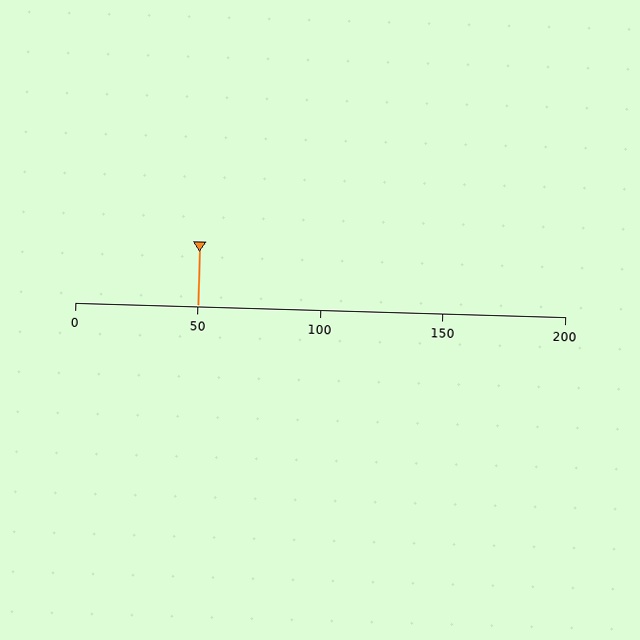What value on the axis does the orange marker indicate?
The marker indicates approximately 50.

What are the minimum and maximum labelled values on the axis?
The axis runs from 0 to 200.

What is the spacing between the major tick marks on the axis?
The major ticks are spaced 50 apart.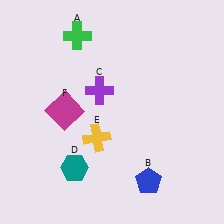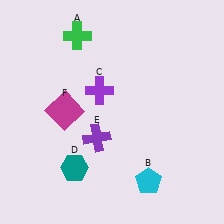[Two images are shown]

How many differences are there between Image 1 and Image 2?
There are 2 differences between the two images.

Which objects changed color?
B changed from blue to cyan. E changed from yellow to purple.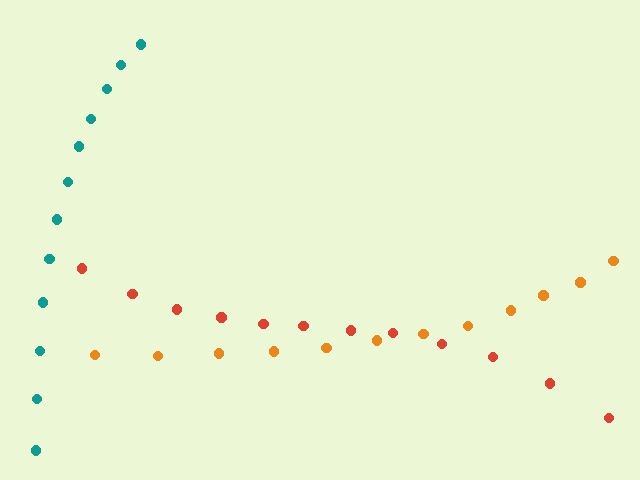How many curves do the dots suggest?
There are 3 distinct paths.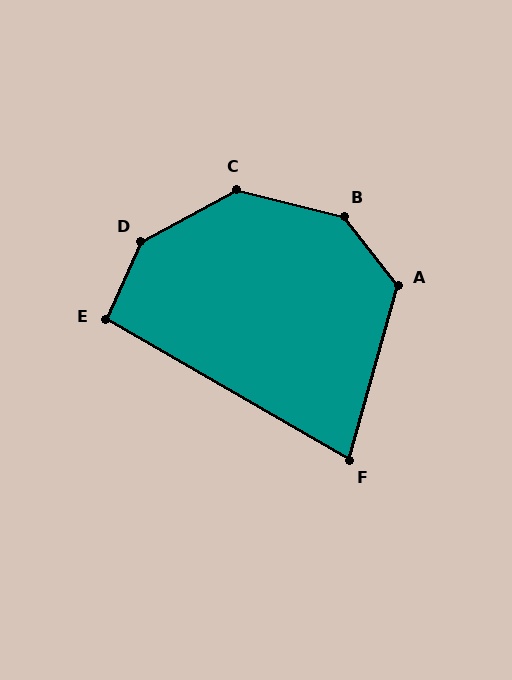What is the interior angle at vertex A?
Approximately 127 degrees (obtuse).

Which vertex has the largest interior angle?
D, at approximately 143 degrees.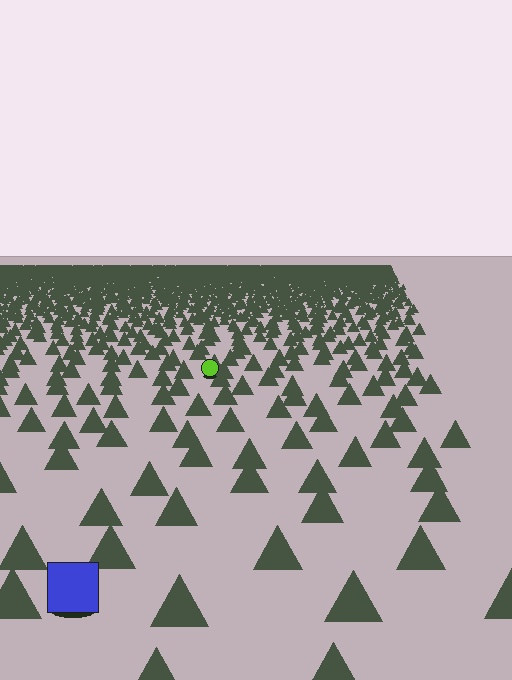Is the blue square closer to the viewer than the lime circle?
Yes. The blue square is closer — you can tell from the texture gradient: the ground texture is coarser near it.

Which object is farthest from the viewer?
The lime circle is farthest from the viewer. It appears smaller and the ground texture around it is denser.